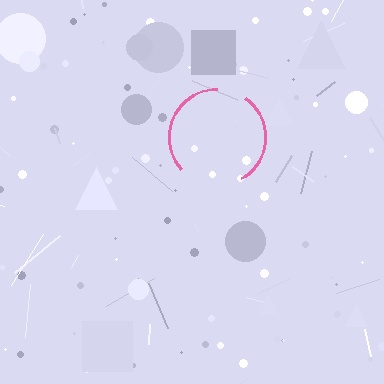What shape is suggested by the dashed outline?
The dashed outline suggests a circle.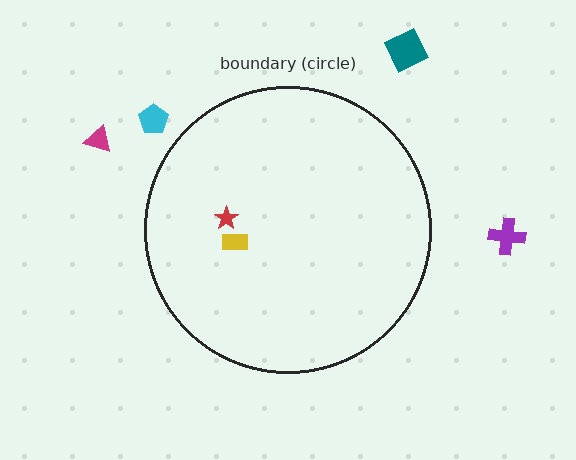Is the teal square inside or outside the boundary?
Outside.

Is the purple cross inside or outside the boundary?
Outside.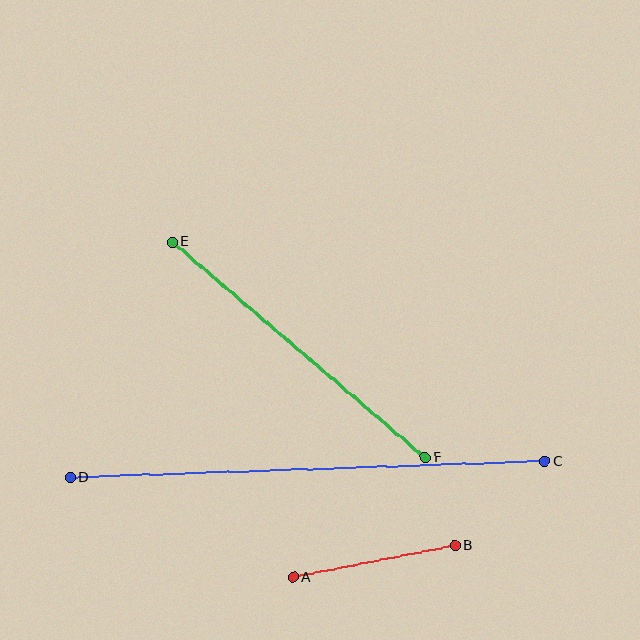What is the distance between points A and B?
The distance is approximately 165 pixels.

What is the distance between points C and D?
The distance is approximately 474 pixels.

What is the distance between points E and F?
The distance is approximately 332 pixels.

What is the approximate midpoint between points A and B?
The midpoint is at approximately (374, 562) pixels.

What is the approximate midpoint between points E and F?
The midpoint is at approximately (299, 350) pixels.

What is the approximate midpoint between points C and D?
The midpoint is at approximately (307, 470) pixels.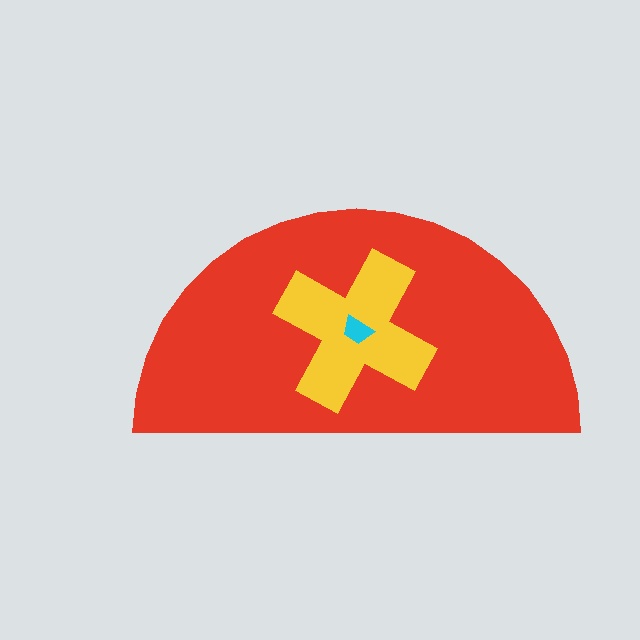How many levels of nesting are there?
3.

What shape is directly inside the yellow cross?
The cyan trapezoid.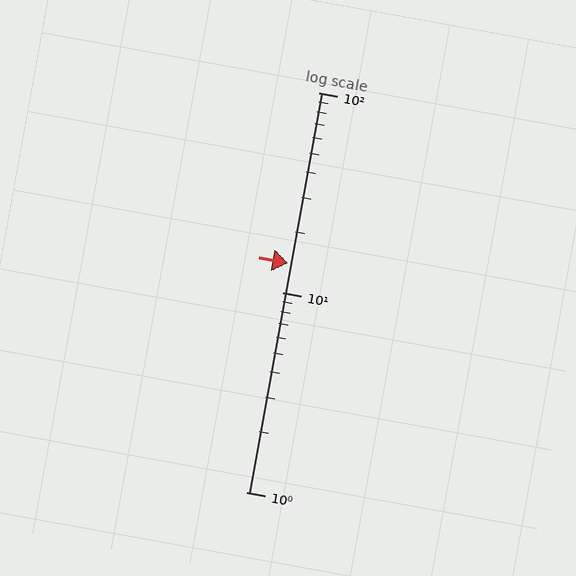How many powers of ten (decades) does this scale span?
The scale spans 2 decades, from 1 to 100.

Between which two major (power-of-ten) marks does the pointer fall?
The pointer is between 10 and 100.